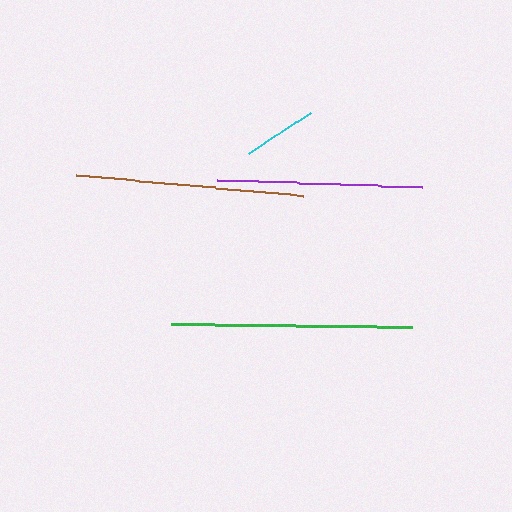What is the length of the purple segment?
The purple segment is approximately 205 pixels long.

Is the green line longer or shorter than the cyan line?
The green line is longer than the cyan line.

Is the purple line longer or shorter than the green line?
The green line is longer than the purple line.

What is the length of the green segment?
The green segment is approximately 240 pixels long.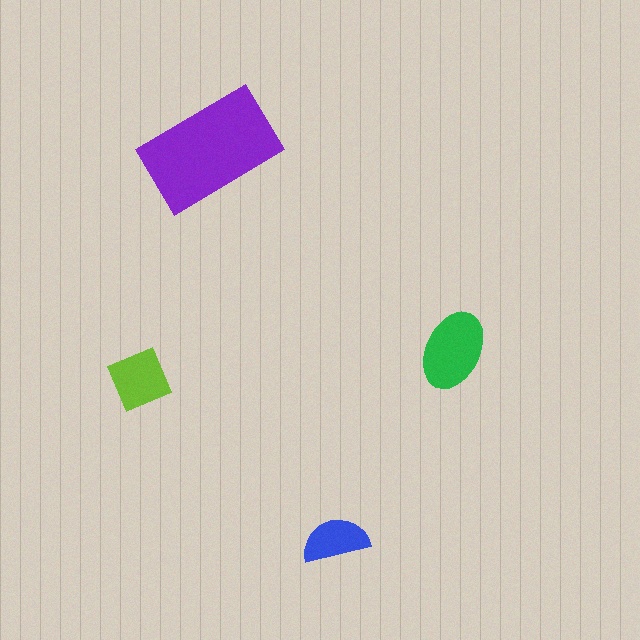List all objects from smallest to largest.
The blue semicircle, the lime square, the green ellipse, the purple rectangle.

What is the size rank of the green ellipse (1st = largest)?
2nd.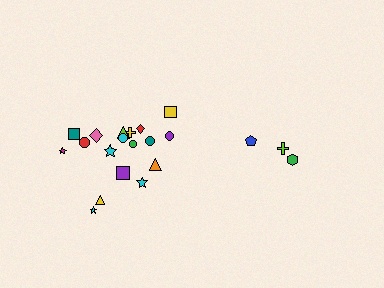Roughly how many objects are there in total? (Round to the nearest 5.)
Roughly 20 objects in total.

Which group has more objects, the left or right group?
The left group.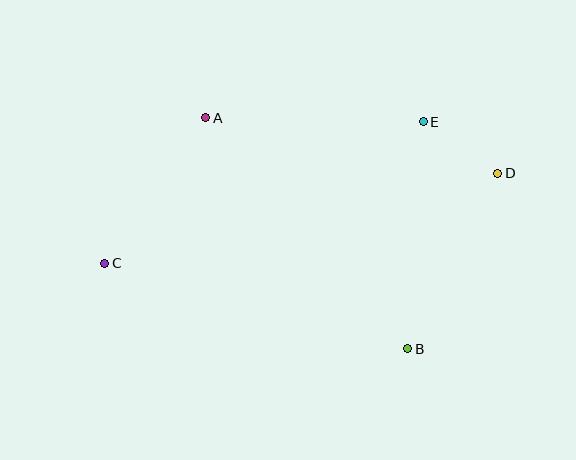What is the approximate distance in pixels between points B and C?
The distance between B and C is approximately 315 pixels.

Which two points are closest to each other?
Points D and E are closest to each other.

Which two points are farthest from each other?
Points C and D are farthest from each other.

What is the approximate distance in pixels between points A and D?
The distance between A and D is approximately 297 pixels.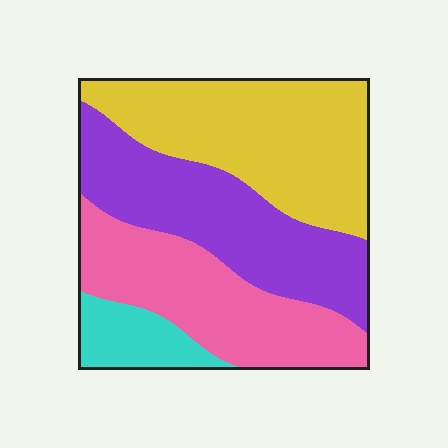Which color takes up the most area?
Yellow, at roughly 35%.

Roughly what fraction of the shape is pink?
Pink takes up about one quarter (1/4) of the shape.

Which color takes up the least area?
Cyan, at roughly 10%.